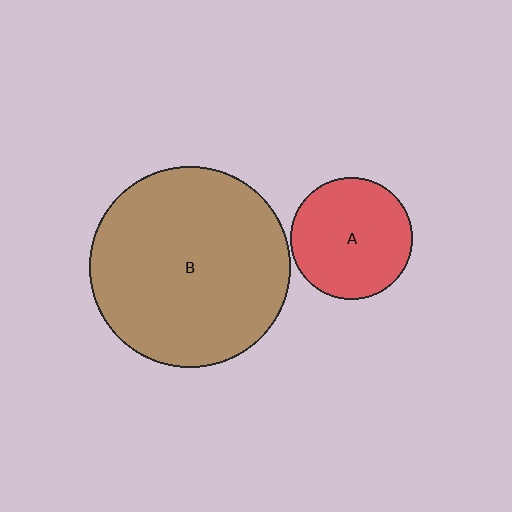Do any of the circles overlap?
No, none of the circles overlap.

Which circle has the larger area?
Circle B (brown).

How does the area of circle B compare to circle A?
Approximately 2.7 times.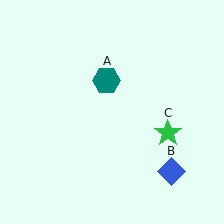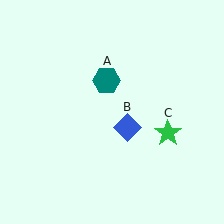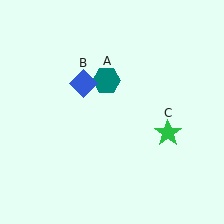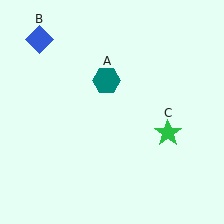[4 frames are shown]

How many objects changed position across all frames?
1 object changed position: blue diamond (object B).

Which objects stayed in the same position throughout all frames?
Teal hexagon (object A) and green star (object C) remained stationary.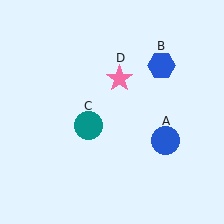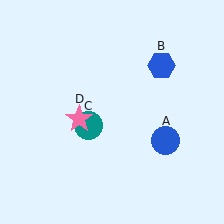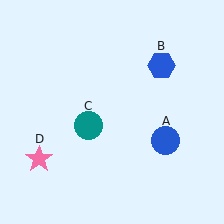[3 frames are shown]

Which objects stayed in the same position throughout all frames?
Blue circle (object A) and blue hexagon (object B) and teal circle (object C) remained stationary.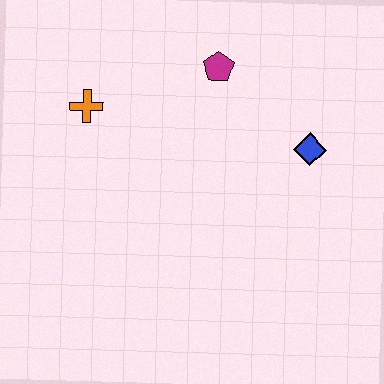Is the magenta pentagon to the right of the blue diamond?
No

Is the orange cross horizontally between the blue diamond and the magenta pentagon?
No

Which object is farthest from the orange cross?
The blue diamond is farthest from the orange cross.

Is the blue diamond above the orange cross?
No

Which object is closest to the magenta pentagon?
The blue diamond is closest to the magenta pentagon.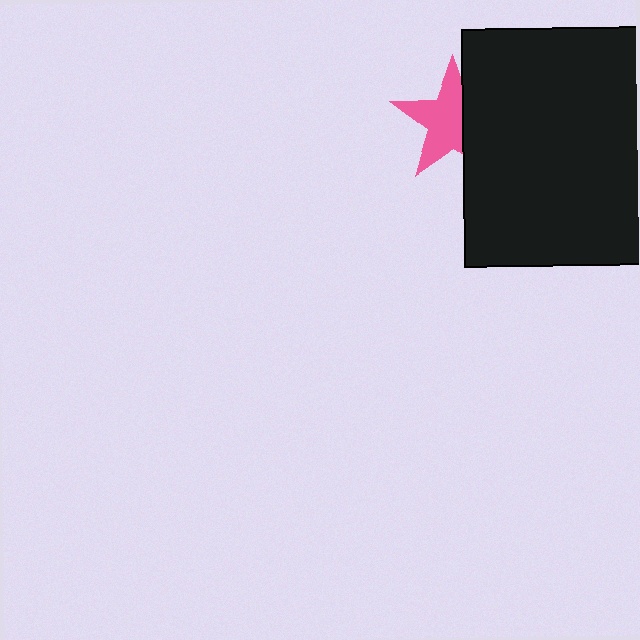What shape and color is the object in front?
The object in front is a black rectangle.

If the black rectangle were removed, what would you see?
You would see the complete pink star.